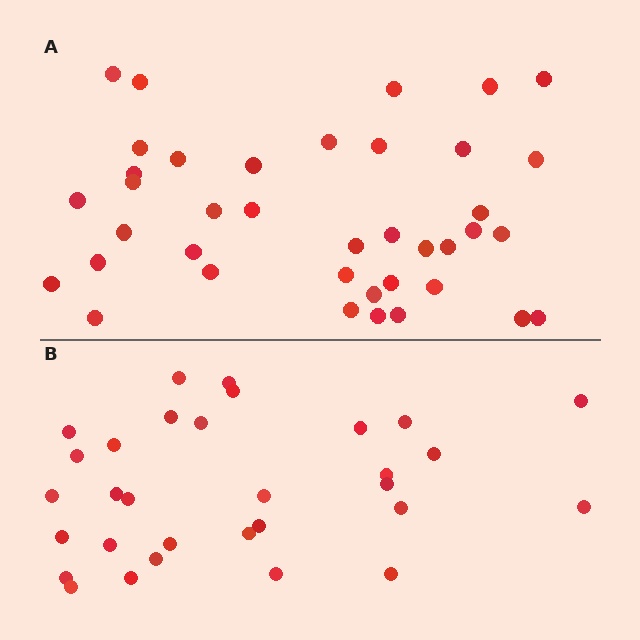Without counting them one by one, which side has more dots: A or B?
Region A (the top region) has more dots.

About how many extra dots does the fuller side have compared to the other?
Region A has roughly 8 or so more dots than region B.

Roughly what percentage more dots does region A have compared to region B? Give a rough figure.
About 25% more.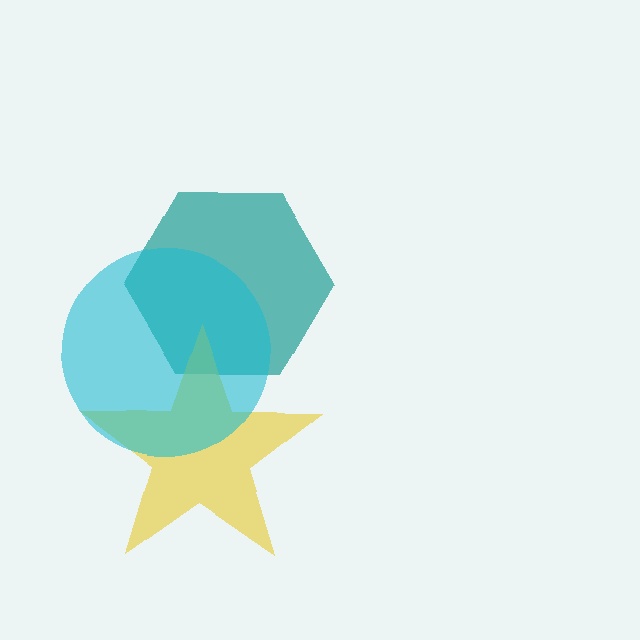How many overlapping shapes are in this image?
There are 3 overlapping shapes in the image.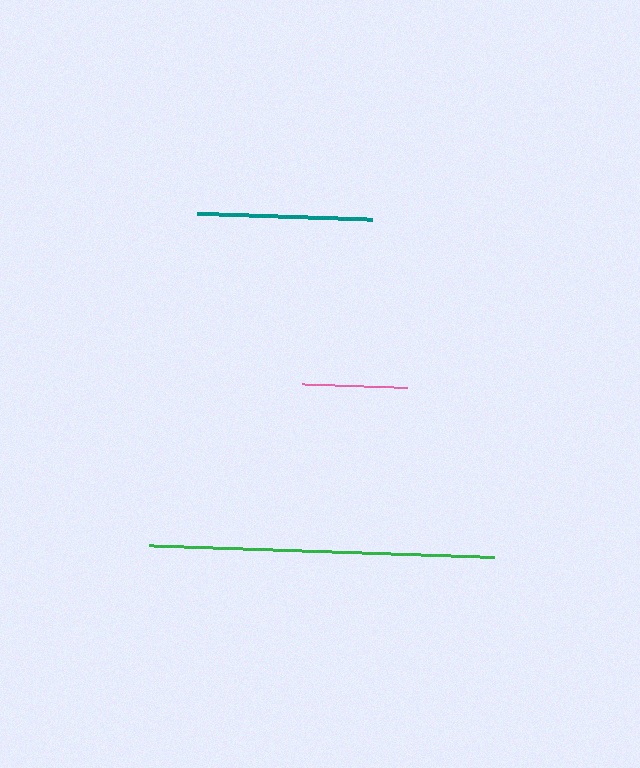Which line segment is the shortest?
The pink line is the shortest at approximately 105 pixels.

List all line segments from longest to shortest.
From longest to shortest: green, teal, pink.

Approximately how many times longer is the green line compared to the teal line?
The green line is approximately 2.0 times the length of the teal line.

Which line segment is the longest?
The green line is the longest at approximately 345 pixels.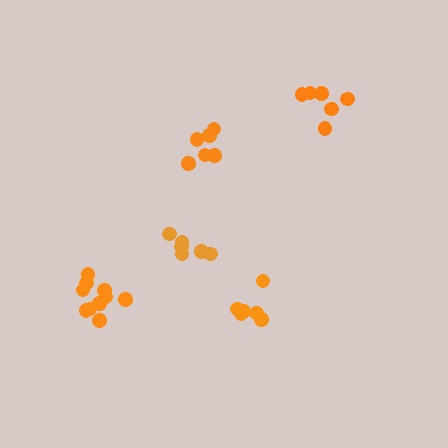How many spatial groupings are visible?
There are 5 spatial groupings.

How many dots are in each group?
Group 1: 7 dots, Group 2: 6 dots, Group 3: 6 dots, Group 4: 10 dots, Group 5: 6 dots (35 total).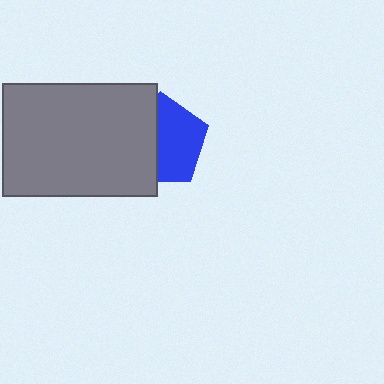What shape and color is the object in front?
The object in front is a gray rectangle.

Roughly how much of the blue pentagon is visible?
About half of it is visible (roughly 55%).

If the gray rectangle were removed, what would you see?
You would see the complete blue pentagon.